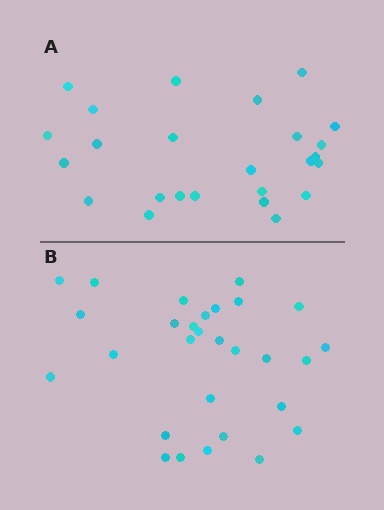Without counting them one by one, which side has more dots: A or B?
Region B (the bottom region) has more dots.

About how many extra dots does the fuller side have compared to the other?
Region B has about 4 more dots than region A.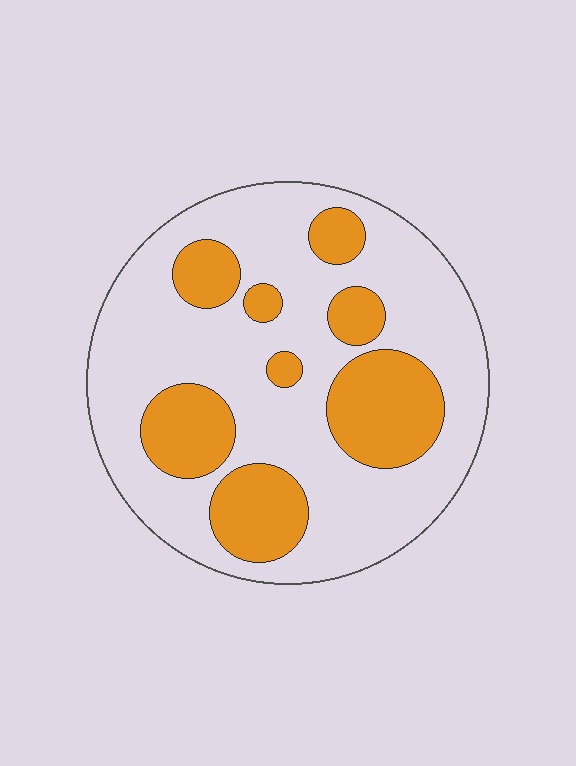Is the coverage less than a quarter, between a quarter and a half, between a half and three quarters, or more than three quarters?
Between a quarter and a half.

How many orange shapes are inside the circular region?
8.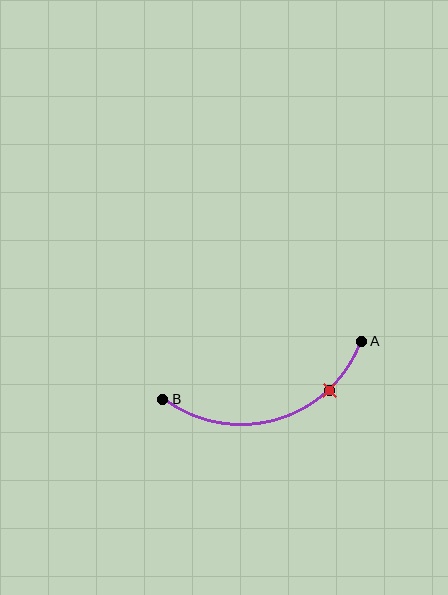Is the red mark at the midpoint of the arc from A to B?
No. The red mark lies on the arc but is closer to endpoint A. The arc midpoint would be at the point on the curve equidistant along the arc from both A and B.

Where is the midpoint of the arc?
The arc midpoint is the point on the curve farthest from the straight line joining A and B. It sits below that line.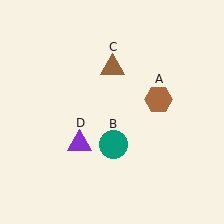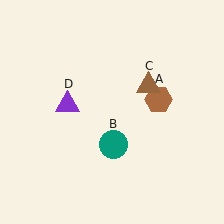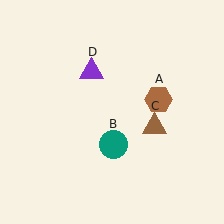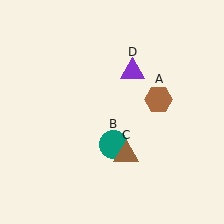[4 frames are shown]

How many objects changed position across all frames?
2 objects changed position: brown triangle (object C), purple triangle (object D).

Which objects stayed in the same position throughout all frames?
Brown hexagon (object A) and teal circle (object B) remained stationary.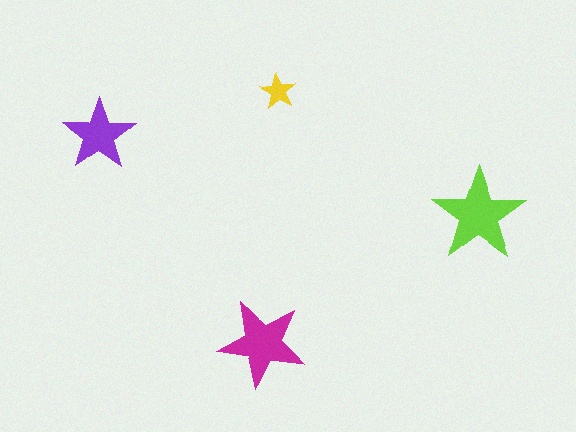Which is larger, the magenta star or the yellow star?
The magenta one.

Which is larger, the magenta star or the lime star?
The lime one.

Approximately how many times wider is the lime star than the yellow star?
About 2.5 times wider.